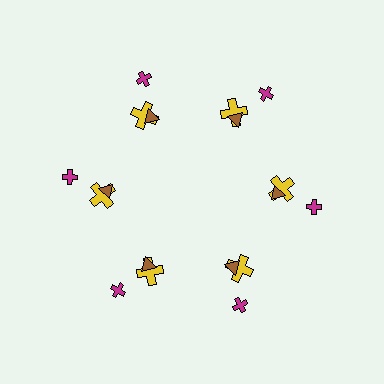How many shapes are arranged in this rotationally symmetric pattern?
There are 18 shapes, arranged in 6 groups of 3.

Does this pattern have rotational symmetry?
Yes, this pattern has 6-fold rotational symmetry. It looks the same after rotating 60 degrees around the center.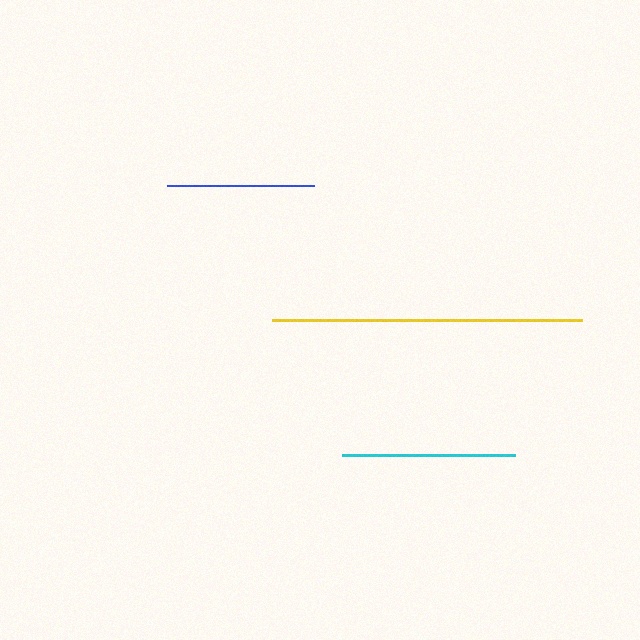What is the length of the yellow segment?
The yellow segment is approximately 310 pixels long.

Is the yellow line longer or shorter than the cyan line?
The yellow line is longer than the cyan line.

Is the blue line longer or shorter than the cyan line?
The cyan line is longer than the blue line.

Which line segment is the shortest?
The blue line is the shortest at approximately 147 pixels.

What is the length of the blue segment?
The blue segment is approximately 147 pixels long.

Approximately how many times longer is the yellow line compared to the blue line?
The yellow line is approximately 2.1 times the length of the blue line.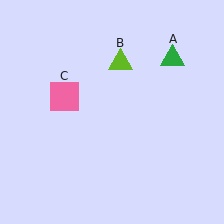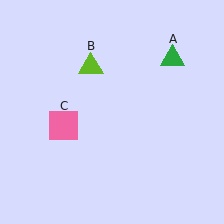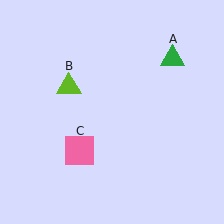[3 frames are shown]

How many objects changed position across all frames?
2 objects changed position: lime triangle (object B), pink square (object C).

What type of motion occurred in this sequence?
The lime triangle (object B), pink square (object C) rotated counterclockwise around the center of the scene.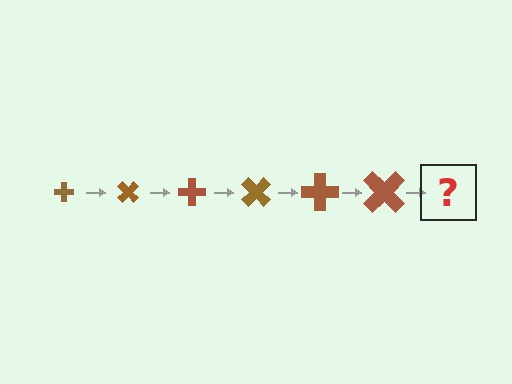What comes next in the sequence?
The next element should be a cross, larger than the previous one and rotated 270 degrees from the start.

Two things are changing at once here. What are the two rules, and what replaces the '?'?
The two rules are that the cross grows larger each step and it rotates 45 degrees each step. The '?' should be a cross, larger than the previous one and rotated 270 degrees from the start.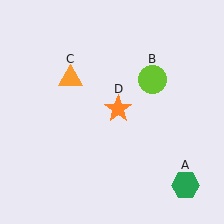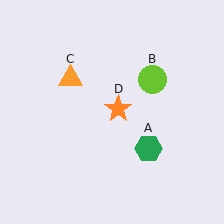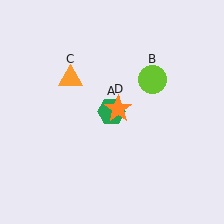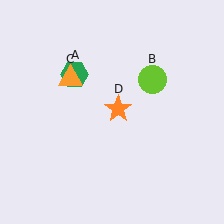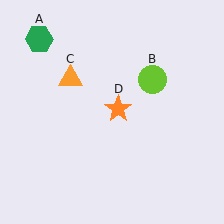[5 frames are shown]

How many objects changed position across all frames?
1 object changed position: green hexagon (object A).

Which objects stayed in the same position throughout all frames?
Lime circle (object B) and orange triangle (object C) and orange star (object D) remained stationary.